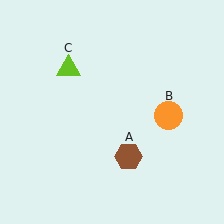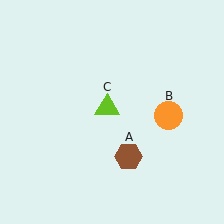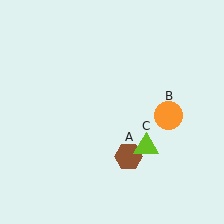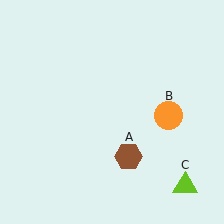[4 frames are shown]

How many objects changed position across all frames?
1 object changed position: lime triangle (object C).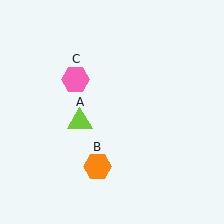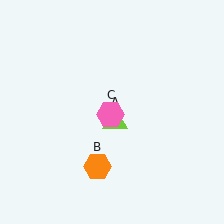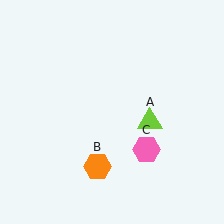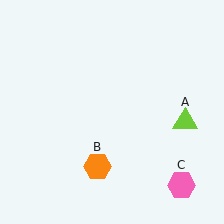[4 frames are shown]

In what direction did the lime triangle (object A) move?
The lime triangle (object A) moved right.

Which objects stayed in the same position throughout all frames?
Orange hexagon (object B) remained stationary.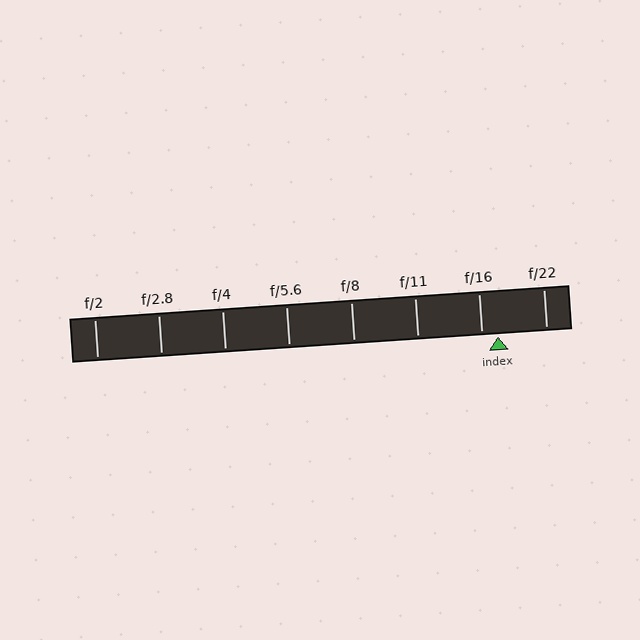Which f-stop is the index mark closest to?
The index mark is closest to f/16.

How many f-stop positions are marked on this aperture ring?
There are 8 f-stop positions marked.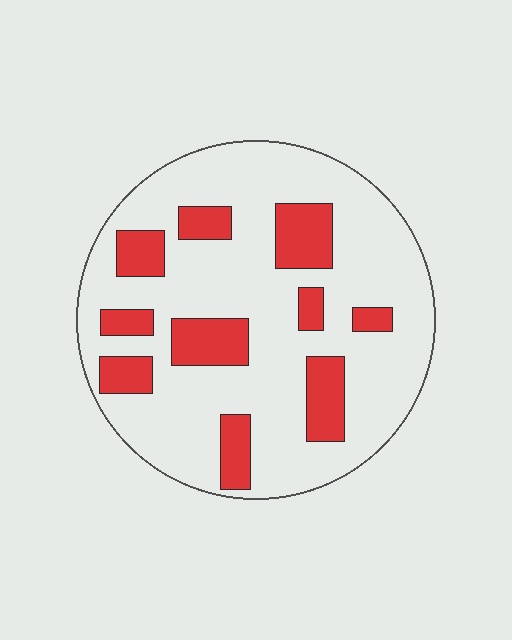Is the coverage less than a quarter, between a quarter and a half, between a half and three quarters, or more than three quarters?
Less than a quarter.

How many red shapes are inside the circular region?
10.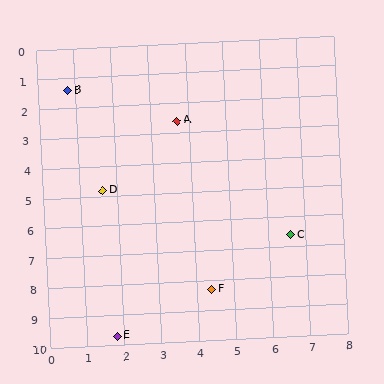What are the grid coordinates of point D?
Point D is at approximately (1.6, 4.8).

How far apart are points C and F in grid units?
Points C and F are about 2.8 grid units apart.